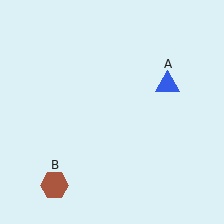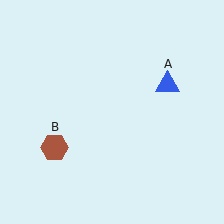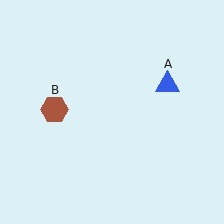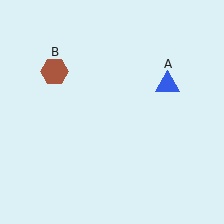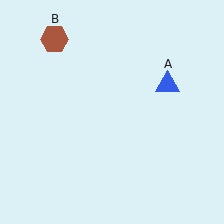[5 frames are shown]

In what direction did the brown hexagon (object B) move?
The brown hexagon (object B) moved up.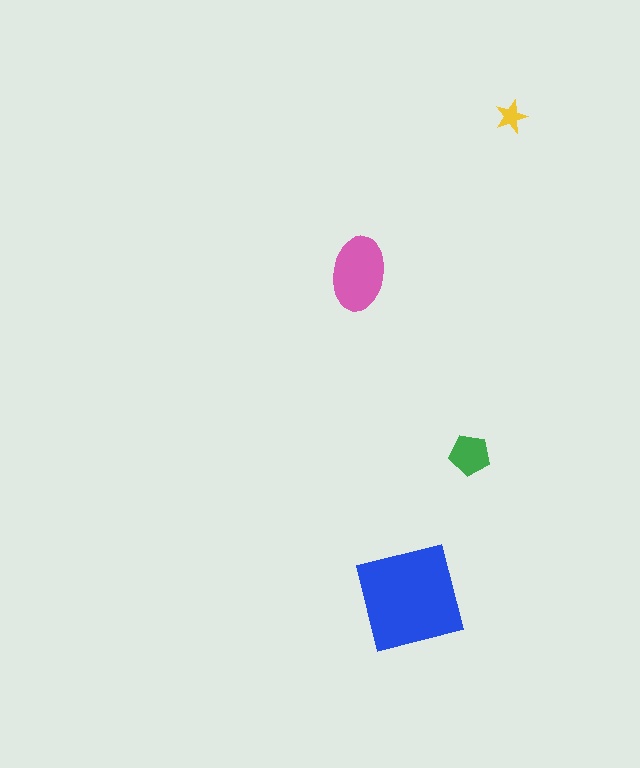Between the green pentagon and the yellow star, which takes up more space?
The green pentagon.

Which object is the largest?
The blue square.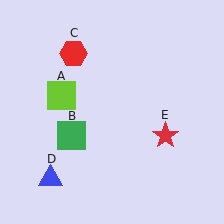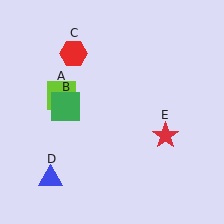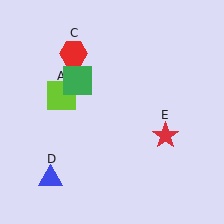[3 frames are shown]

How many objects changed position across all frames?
1 object changed position: green square (object B).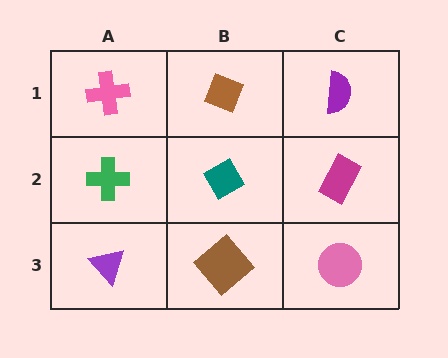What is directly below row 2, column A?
A purple triangle.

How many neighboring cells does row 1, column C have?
2.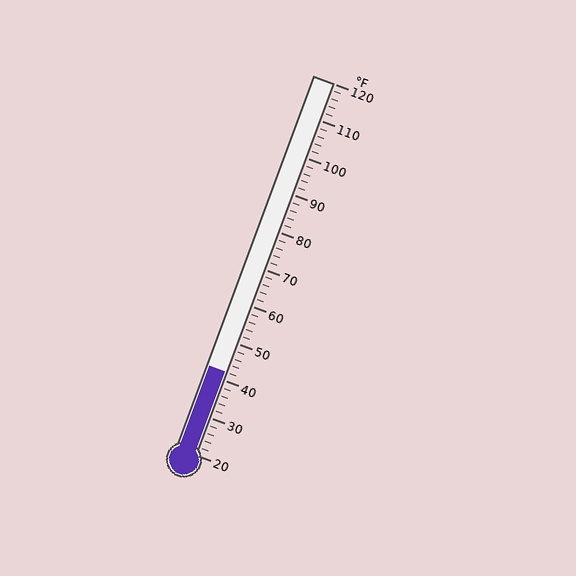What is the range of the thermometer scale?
The thermometer scale ranges from 20°F to 120°F.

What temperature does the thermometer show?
The thermometer shows approximately 42°F.